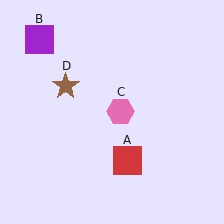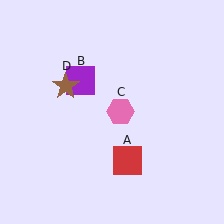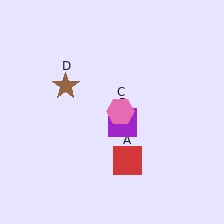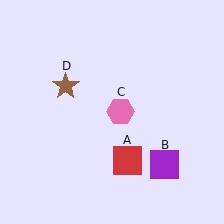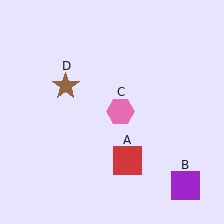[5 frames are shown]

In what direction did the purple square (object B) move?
The purple square (object B) moved down and to the right.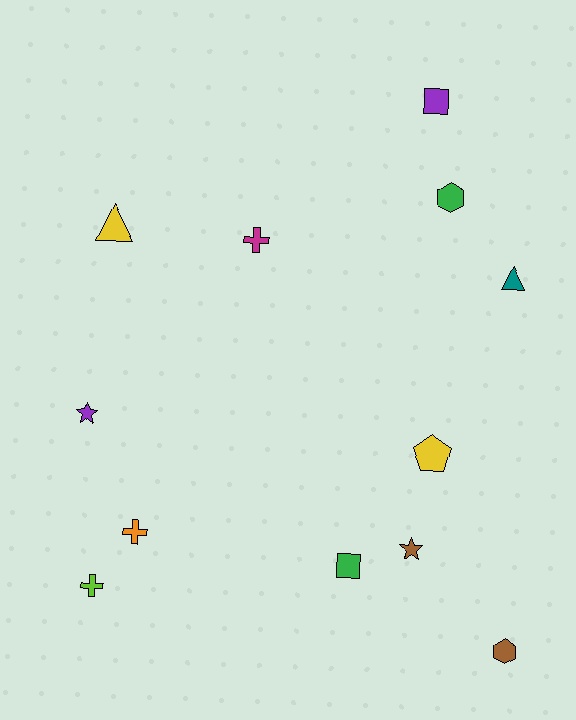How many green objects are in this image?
There are 2 green objects.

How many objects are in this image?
There are 12 objects.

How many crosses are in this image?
There are 3 crosses.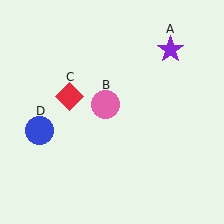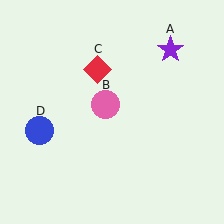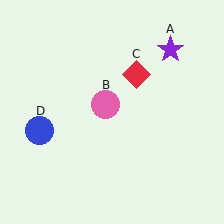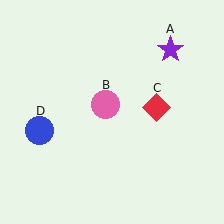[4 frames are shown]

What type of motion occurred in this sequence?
The red diamond (object C) rotated clockwise around the center of the scene.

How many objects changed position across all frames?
1 object changed position: red diamond (object C).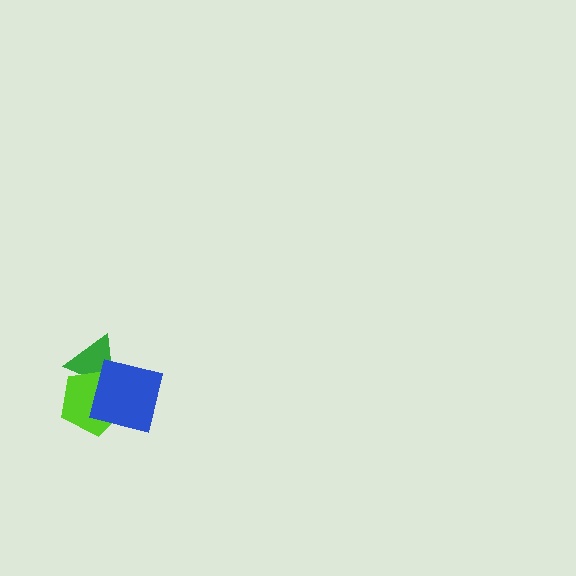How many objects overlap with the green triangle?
2 objects overlap with the green triangle.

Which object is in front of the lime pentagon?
The blue square is in front of the lime pentagon.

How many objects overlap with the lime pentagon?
2 objects overlap with the lime pentagon.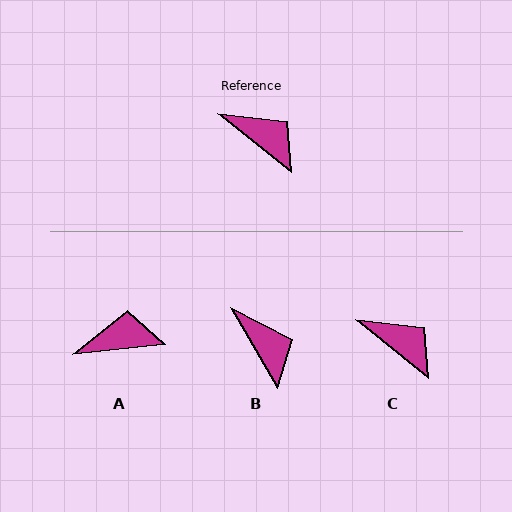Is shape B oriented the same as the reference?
No, it is off by about 21 degrees.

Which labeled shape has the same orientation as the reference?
C.